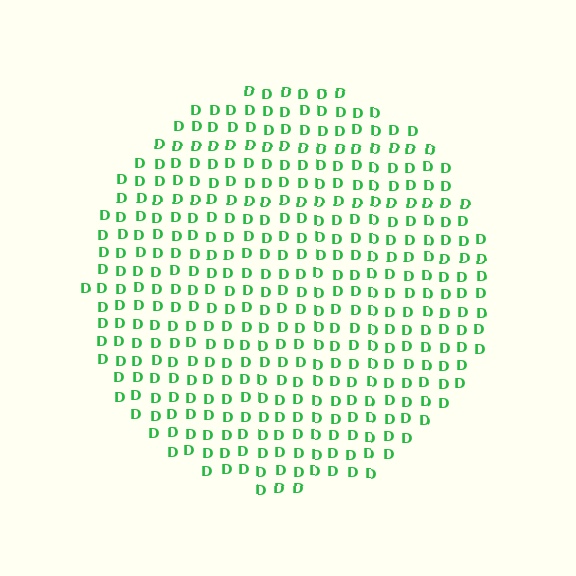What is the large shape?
The large shape is a circle.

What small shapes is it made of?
It is made of small letter D's.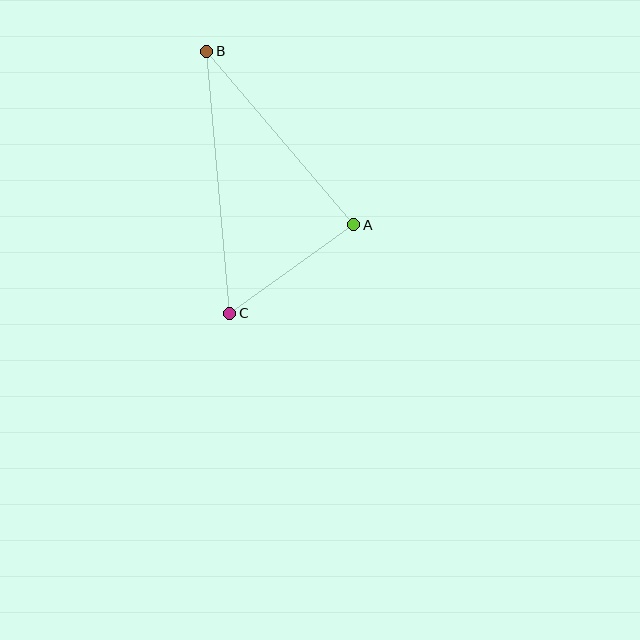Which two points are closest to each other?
Points A and C are closest to each other.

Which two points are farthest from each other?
Points B and C are farthest from each other.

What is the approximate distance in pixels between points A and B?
The distance between A and B is approximately 227 pixels.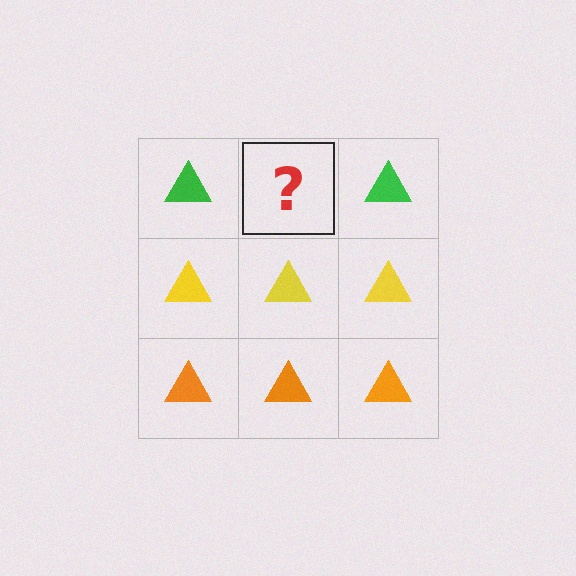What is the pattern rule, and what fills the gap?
The rule is that each row has a consistent color. The gap should be filled with a green triangle.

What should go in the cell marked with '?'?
The missing cell should contain a green triangle.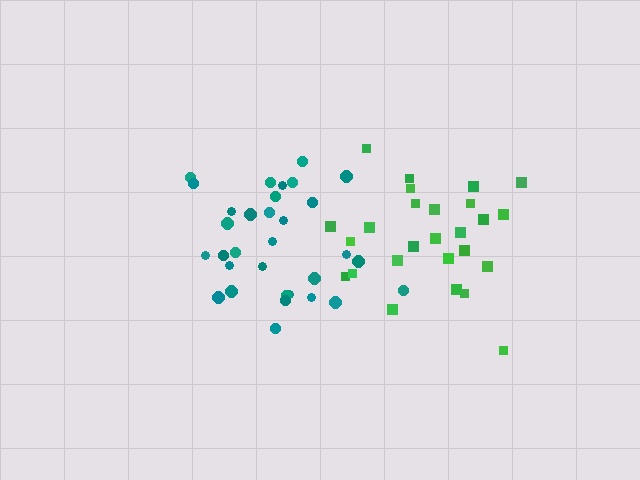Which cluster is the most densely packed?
Teal.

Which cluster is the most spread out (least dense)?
Green.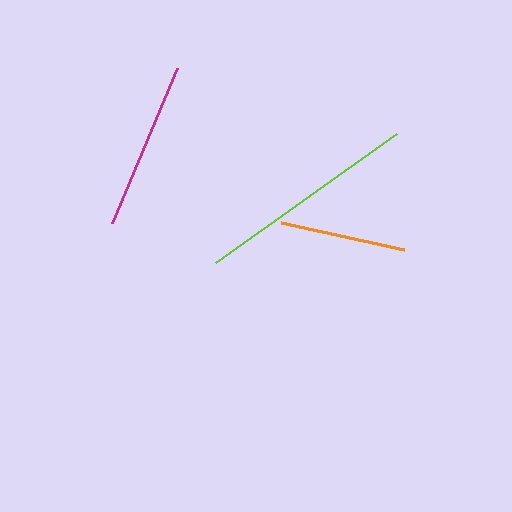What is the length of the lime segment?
The lime segment is approximately 222 pixels long.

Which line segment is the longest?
The lime line is the longest at approximately 222 pixels.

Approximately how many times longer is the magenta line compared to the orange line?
The magenta line is approximately 1.3 times the length of the orange line.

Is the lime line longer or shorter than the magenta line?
The lime line is longer than the magenta line.